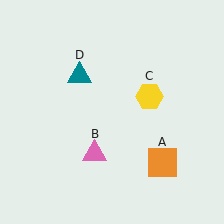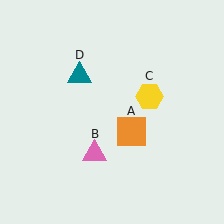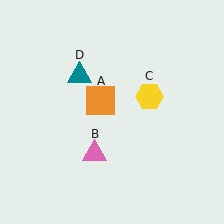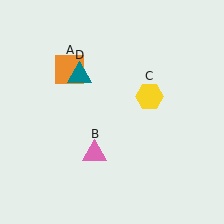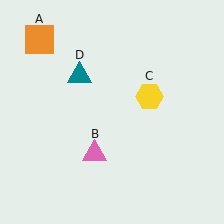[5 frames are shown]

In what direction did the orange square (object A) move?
The orange square (object A) moved up and to the left.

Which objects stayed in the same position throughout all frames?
Pink triangle (object B) and yellow hexagon (object C) and teal triangle (object D) remained stationary.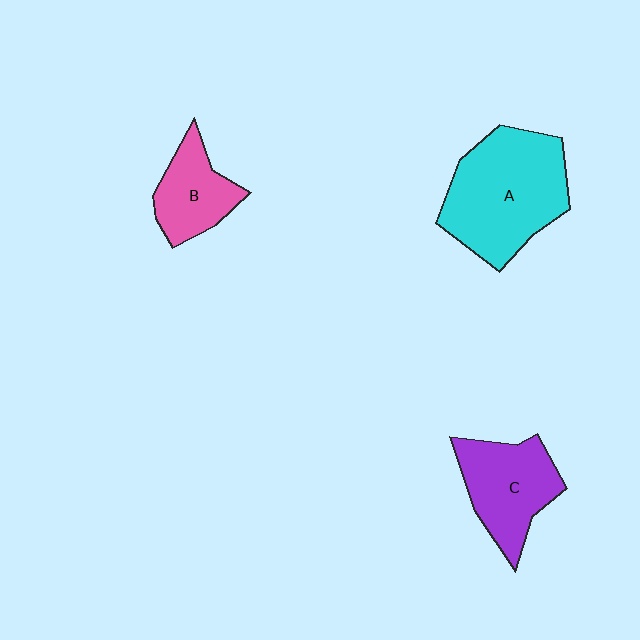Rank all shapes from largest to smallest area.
From largest to smallest: A (cyan), C (purple), B (pink).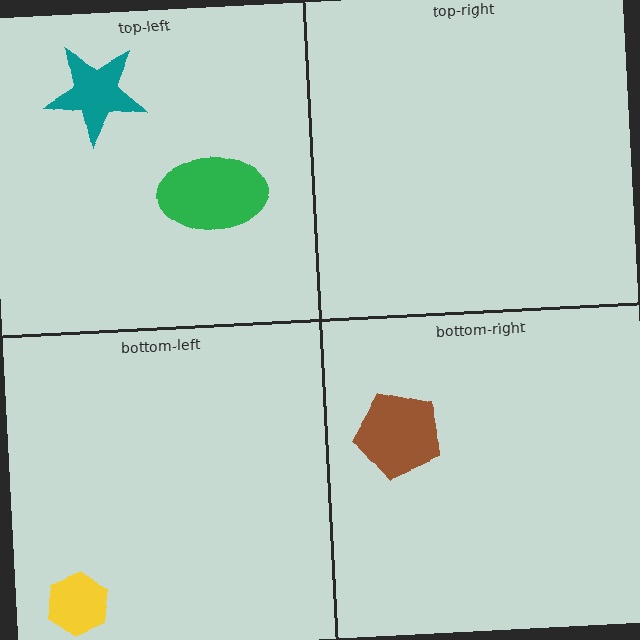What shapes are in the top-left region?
The teal star, the green ellipse.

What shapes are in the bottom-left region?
The yellow hexagon.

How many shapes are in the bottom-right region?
1.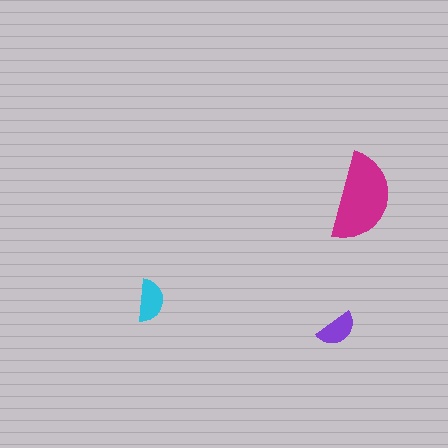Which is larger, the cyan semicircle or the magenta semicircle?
The magenta one.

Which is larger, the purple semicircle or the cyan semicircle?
The cyan one.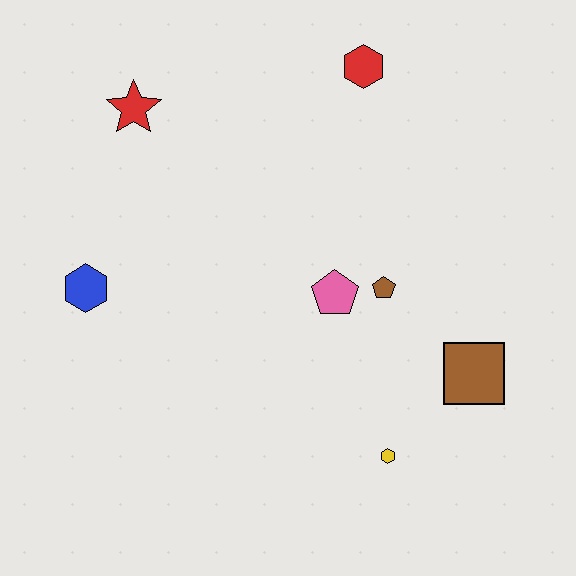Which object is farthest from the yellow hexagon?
The red star is farthest from the yellow hexagon.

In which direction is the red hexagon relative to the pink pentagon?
The red hexagon is above the pink pentagon.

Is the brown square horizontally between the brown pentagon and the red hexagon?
No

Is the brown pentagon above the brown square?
Yes